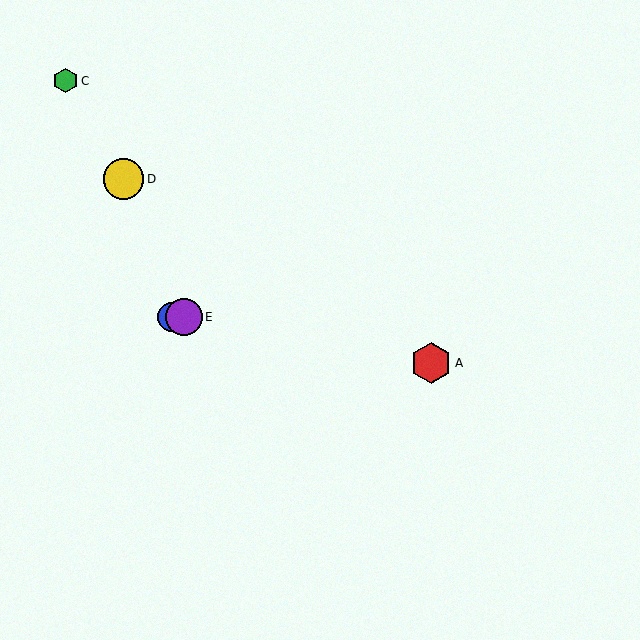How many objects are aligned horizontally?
2 objects (B, E) are aligned horizontally.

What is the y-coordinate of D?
Object D is at y≈179.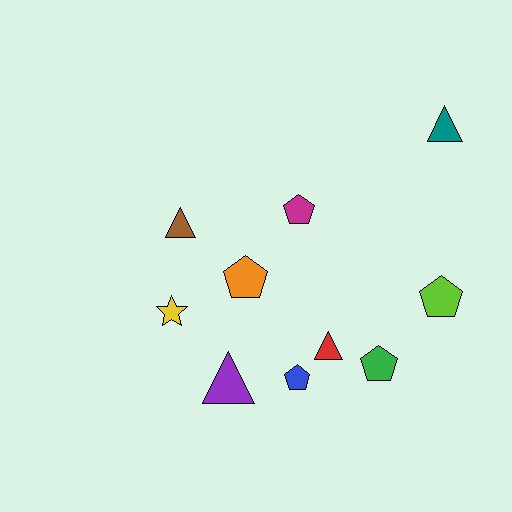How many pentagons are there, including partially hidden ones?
There are 5 pentagons.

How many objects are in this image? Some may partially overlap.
There are 10 objects.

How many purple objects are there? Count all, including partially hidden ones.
There is 1 purple object.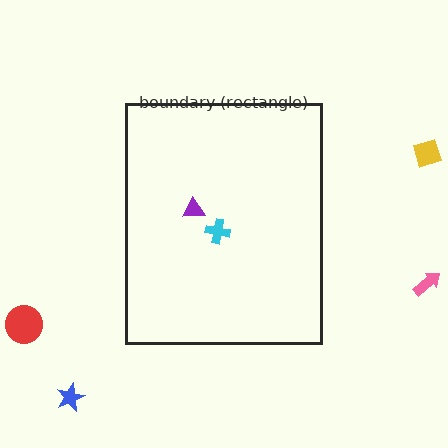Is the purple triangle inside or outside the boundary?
Inside.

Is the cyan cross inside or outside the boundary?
Inside.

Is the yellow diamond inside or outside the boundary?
Outside.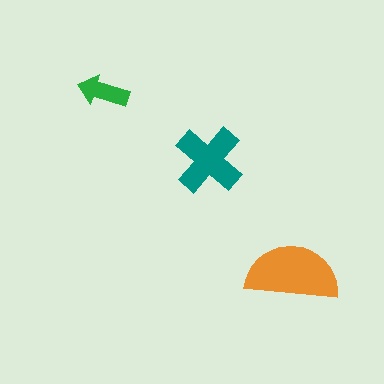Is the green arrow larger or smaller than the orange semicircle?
Smaller.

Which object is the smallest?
The green arrow.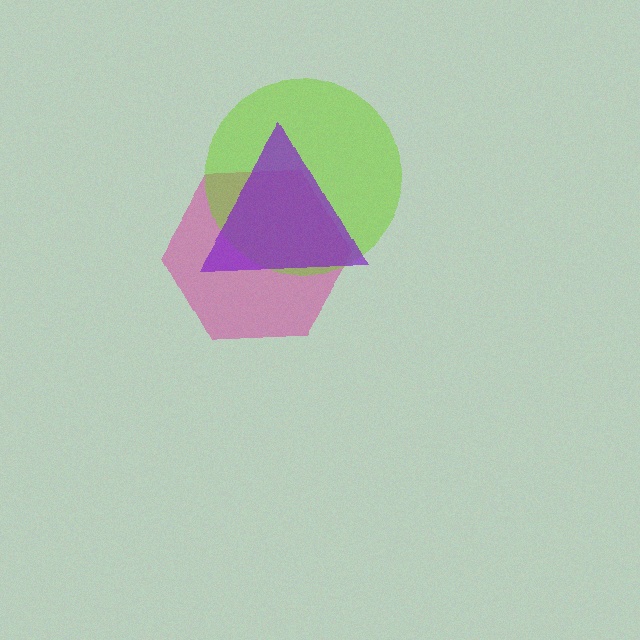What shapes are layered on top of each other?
The layered shapes are: a magenta hexagon, a lime circle, a purple triangle.